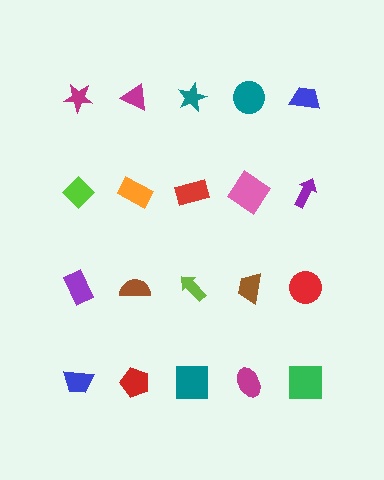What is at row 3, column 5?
A red circle.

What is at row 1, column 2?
A magenta triangle.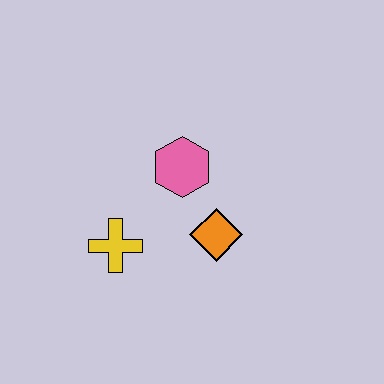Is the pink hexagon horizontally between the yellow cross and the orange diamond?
Yes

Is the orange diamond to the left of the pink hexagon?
No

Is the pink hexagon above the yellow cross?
Yes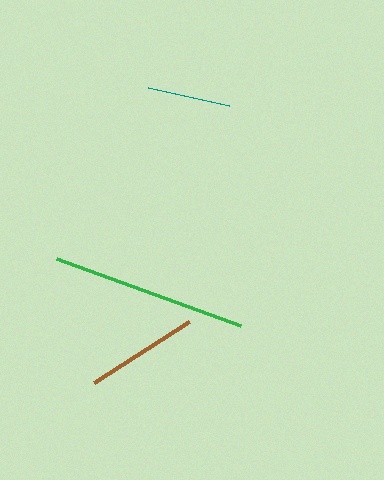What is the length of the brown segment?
The brown segment is approximately 113 pixels long.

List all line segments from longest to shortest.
From longest to shortest: green, brown, teal.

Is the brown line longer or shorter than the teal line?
The brown line is longer than the teal line.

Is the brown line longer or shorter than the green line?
The green line is longer than the brown line.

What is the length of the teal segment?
The teal segment is approximately 84 pixels long.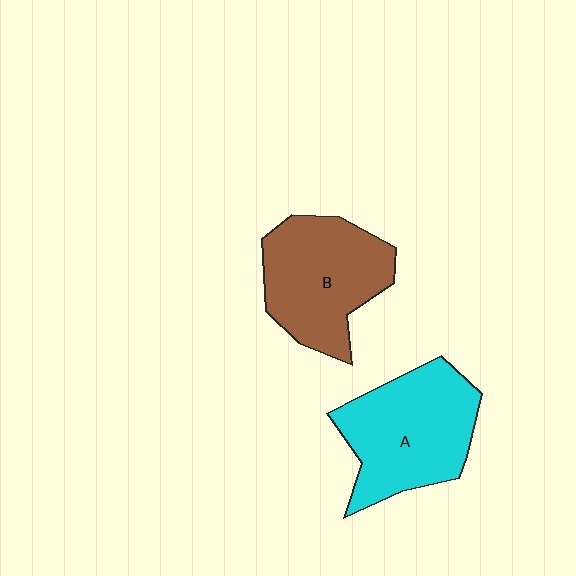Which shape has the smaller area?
Shape B (brown).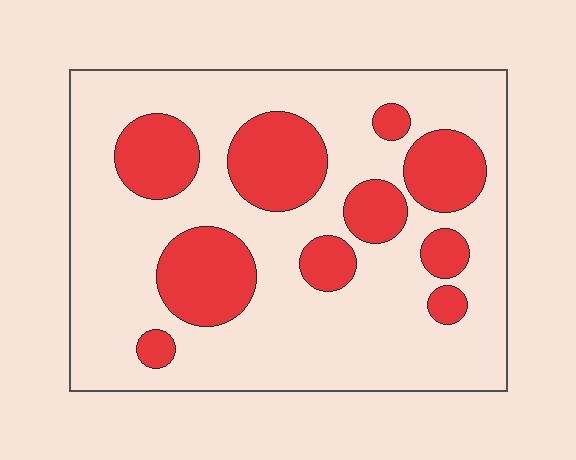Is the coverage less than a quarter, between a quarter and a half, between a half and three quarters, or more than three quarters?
Between a quarter and a half.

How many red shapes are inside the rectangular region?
10.